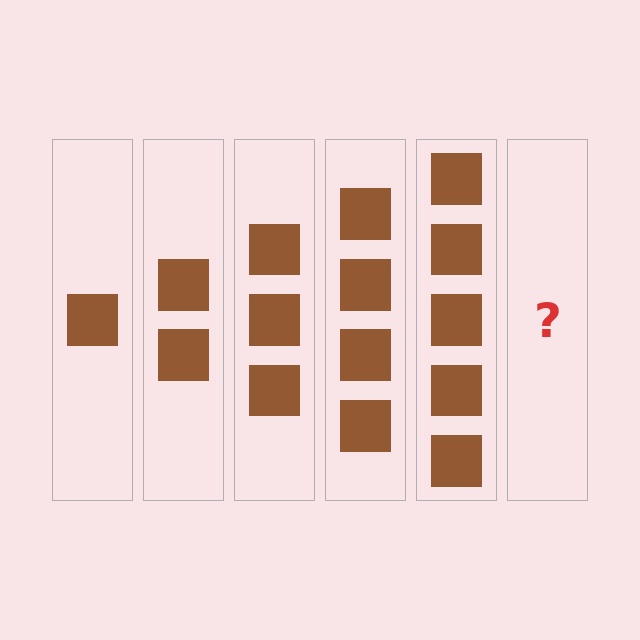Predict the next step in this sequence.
The next step is 6 squares.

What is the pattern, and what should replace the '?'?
The pattern is that each step adds one more square. The '?' should be 6 squares.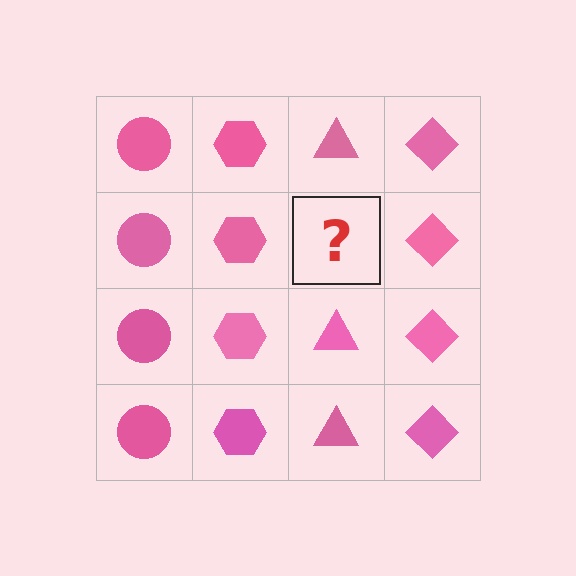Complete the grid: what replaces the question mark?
The question mark should be replaced with a pink triangle.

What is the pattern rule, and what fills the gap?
The rule is that each column has a consistent shape. The gap should be filled with a pink triangle.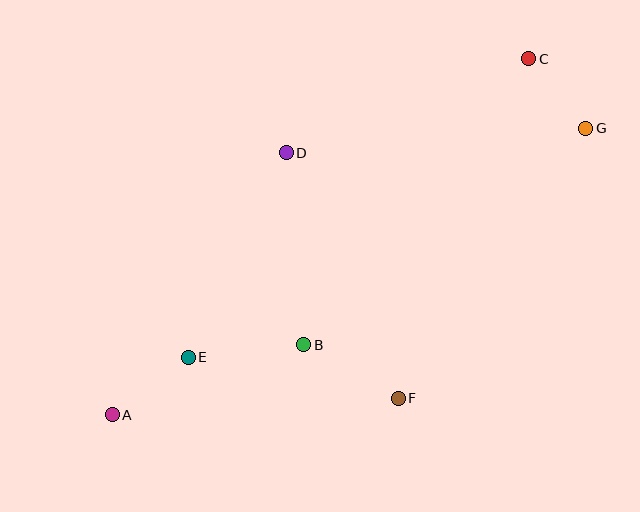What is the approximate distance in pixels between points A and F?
The distance between A and F is approximately 286 pixels.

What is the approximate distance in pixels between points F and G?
The distance between F and G is approximately 329 pixels.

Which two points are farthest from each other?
Points A and G are farthest from each other.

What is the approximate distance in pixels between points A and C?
The distance between A and C is approximately 548 pixels.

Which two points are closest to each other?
Points C and G are closest to each other.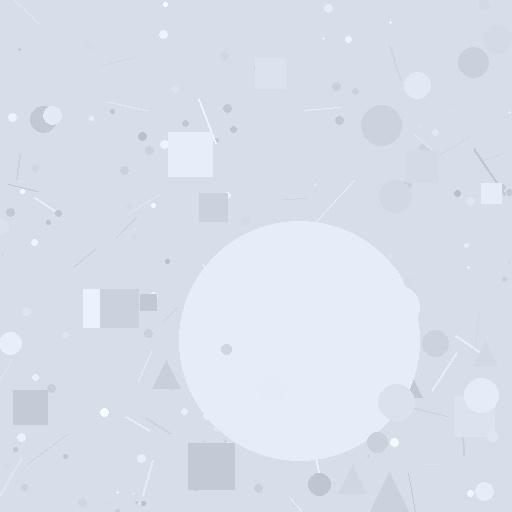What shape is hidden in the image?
A circle is hidden in the image.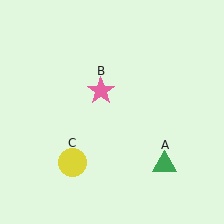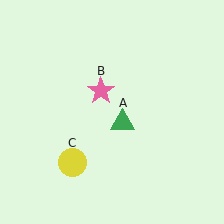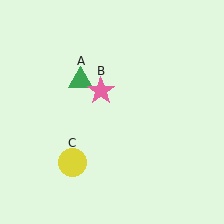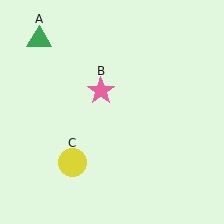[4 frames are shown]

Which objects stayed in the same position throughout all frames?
Pink star (object B) and yellow circle (object C) remained stationary.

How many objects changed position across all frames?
1 object changed position: green triangle (object A).